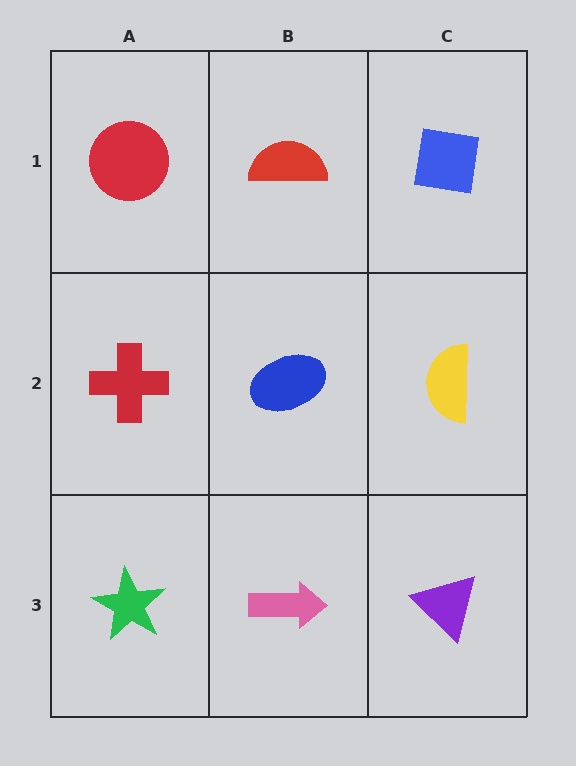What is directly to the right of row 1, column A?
A red semicircle.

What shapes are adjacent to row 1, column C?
A yellow semicircle (row 2, column C), a red semicircle (row 1, column B).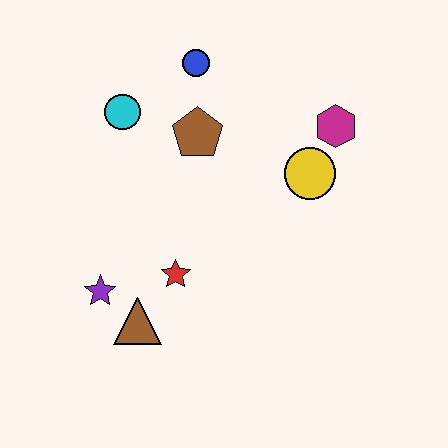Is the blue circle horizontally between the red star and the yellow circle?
Yes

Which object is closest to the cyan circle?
The brown pentagon is closest to the cyan circle.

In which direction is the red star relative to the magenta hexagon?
The red star is to the left of the magenta hexagon.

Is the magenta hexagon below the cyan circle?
Yes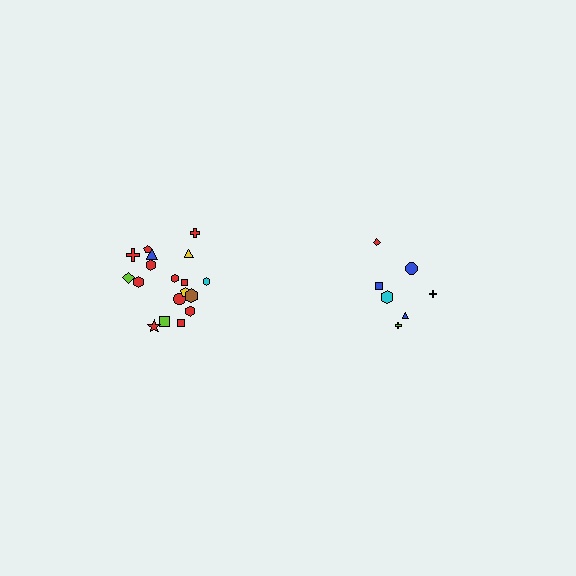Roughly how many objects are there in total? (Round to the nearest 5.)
Roughly 25 objects in total.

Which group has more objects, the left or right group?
The left group.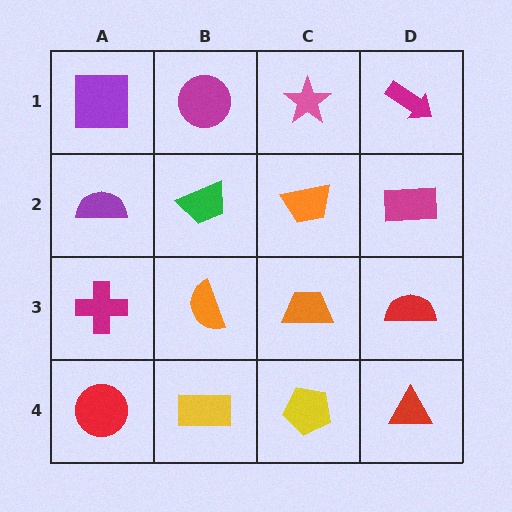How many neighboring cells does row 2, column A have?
3.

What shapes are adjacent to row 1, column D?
A magenta rectangle (row 2, column D), a pink star (row 1, column C).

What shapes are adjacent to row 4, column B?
An orange semicircle (row 3, column B), a red circle (row 4, column A), a yellow pentagon (row 4, column C).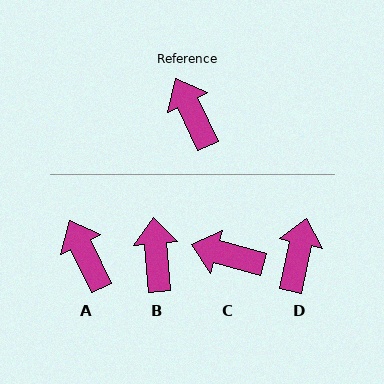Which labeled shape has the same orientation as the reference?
A.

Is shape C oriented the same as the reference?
No, it is off by about 49 degrees.